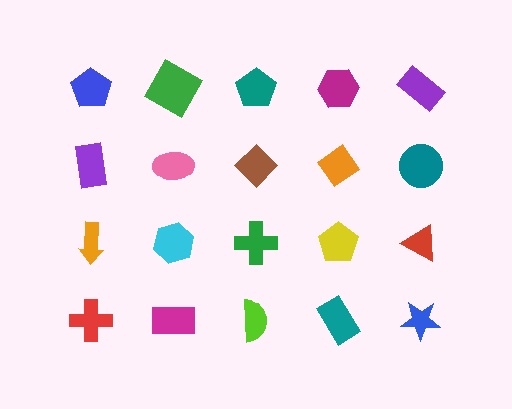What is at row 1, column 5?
A purple rectangle.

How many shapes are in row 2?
5 shapes.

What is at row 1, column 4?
A magenta hexagon.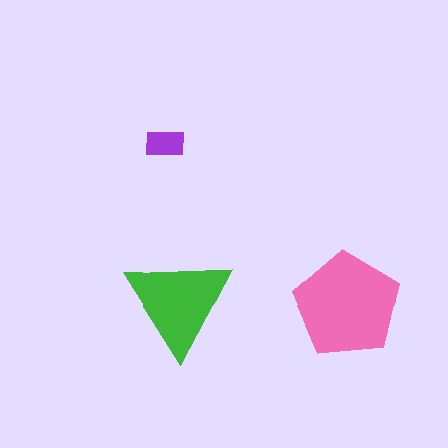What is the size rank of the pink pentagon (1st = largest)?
1st.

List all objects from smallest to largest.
The purple rectangle, the green triangle, the pink pentagon.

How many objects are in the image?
There are 3 objects in the image.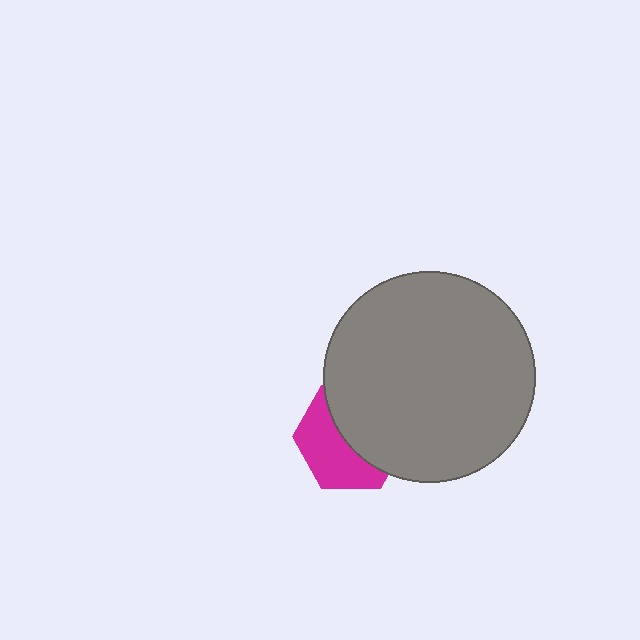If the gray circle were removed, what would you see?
You would see the complete magenta hexagon.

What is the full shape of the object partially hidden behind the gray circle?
The partially hidden object is a magenta hexagon.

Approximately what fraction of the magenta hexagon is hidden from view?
Roughly 53% of the magenta hexagon is hidden behind the gray circle.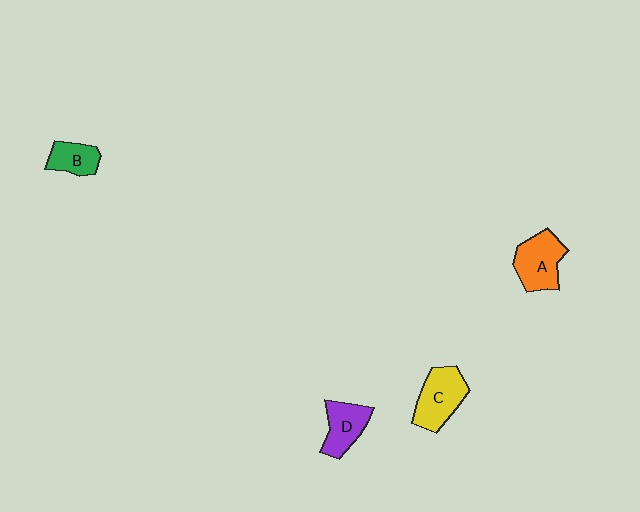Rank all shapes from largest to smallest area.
From largest to smallest: C (yellow), A (orange), D (purple), B (green).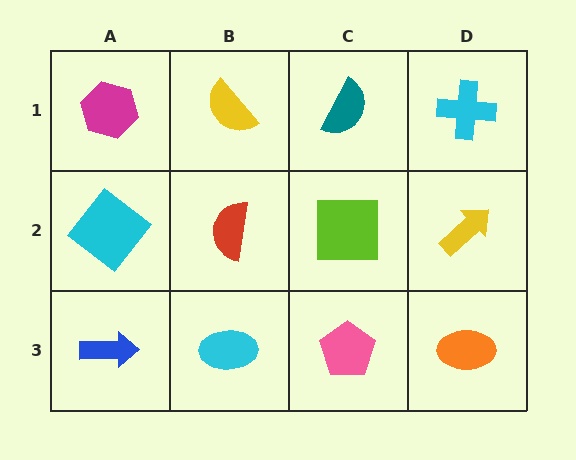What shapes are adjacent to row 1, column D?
A yellow arrow (row 2, column D), a teal semicircle (row 1, column C).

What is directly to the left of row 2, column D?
A lime square.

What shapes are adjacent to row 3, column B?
A red semicircle (row 2, column B), a blue arrow (row 3, column A), a pink pentagon (row 3, column C).